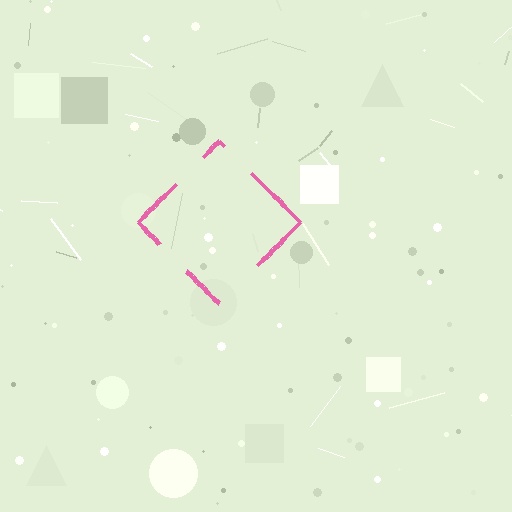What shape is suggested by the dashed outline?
The dashed outline suggests a diamond.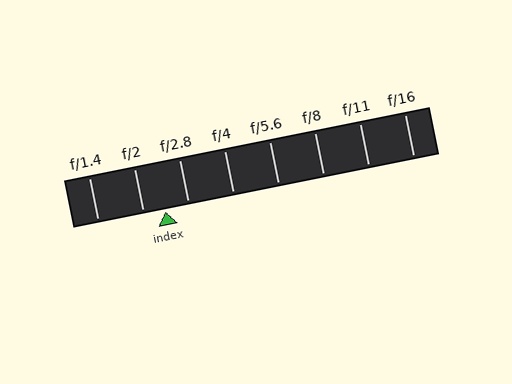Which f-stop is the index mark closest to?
The index mark is closest to f/2.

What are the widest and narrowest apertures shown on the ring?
The widest aperture shown is f/1.4 and the narrowest is f/16.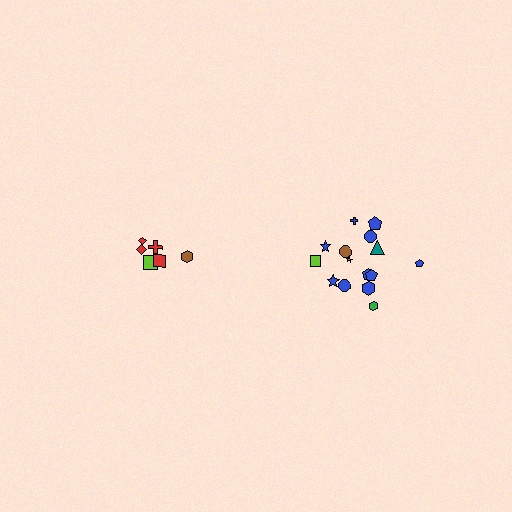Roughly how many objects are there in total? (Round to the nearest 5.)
Roughly 20 objects in total.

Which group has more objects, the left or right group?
The right group.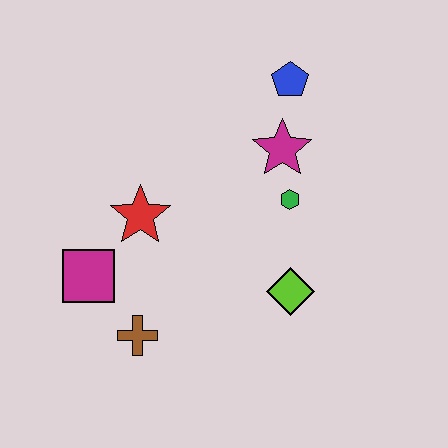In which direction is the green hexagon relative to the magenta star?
The green hexagon is below the magenta star.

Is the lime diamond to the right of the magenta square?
Yes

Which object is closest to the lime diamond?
The green hexagon is closest to the lime diamond.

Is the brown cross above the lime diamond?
No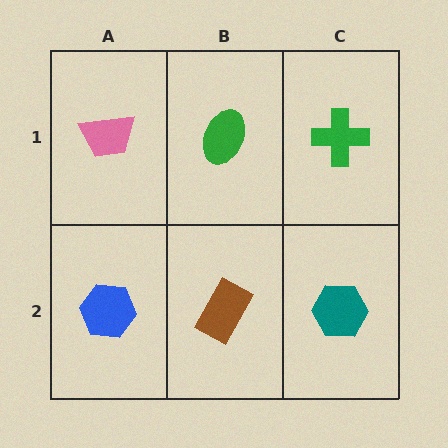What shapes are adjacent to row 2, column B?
A green ellipse (row 1, column B), a blue hexagon (row 2, column A), a teal hexagon (row 2, column C).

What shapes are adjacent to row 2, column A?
A pink trapezoid (row 1, column A), a brown rectangle (row 2, column B).